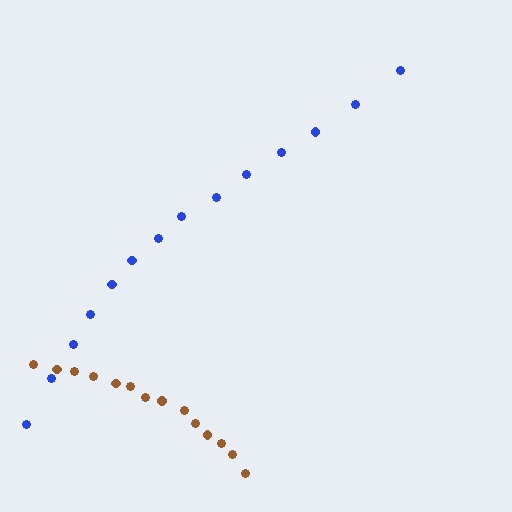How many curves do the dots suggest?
There are 2 distinct paths.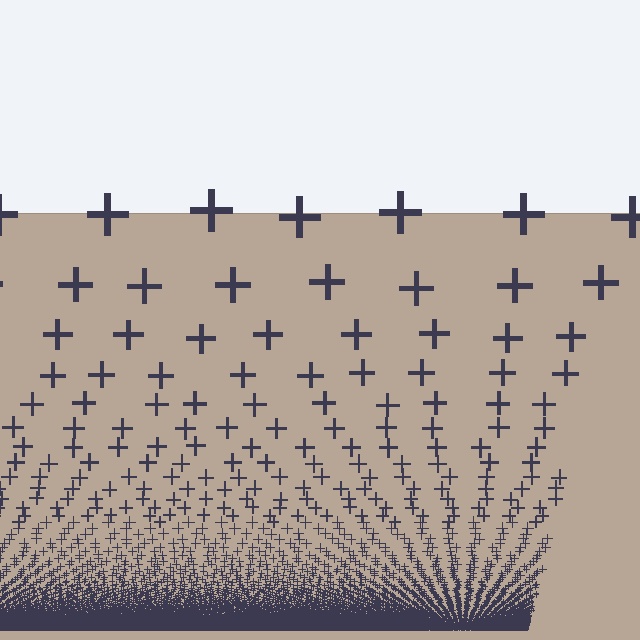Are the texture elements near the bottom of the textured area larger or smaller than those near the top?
Smaller. The gradient is inverted — elements near the bottom are smaller and denser.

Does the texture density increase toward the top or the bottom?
Density increases toward the bottom.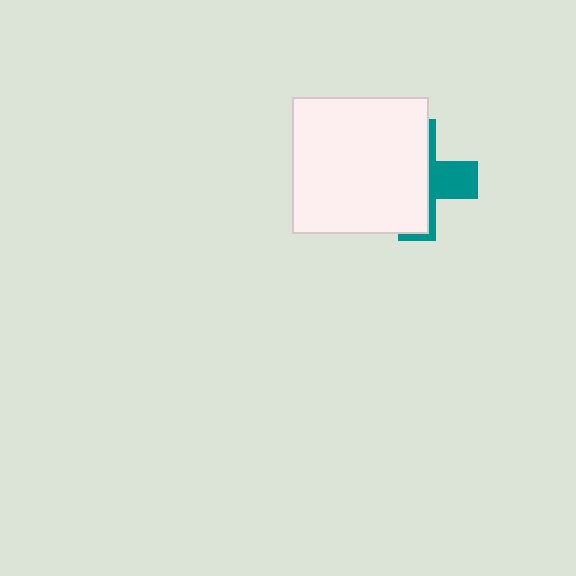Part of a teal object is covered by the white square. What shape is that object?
It is a cross.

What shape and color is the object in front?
The object in front is a white square.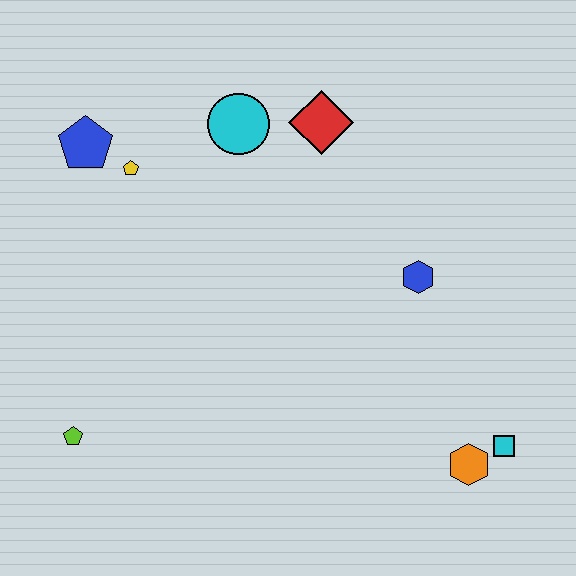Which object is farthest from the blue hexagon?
The lime pentagon is farthest from the blue hexagon.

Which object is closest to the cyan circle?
The red diamond is closest to the cyan circle.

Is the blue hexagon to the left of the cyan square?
Yes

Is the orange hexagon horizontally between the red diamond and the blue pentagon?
No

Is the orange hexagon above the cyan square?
No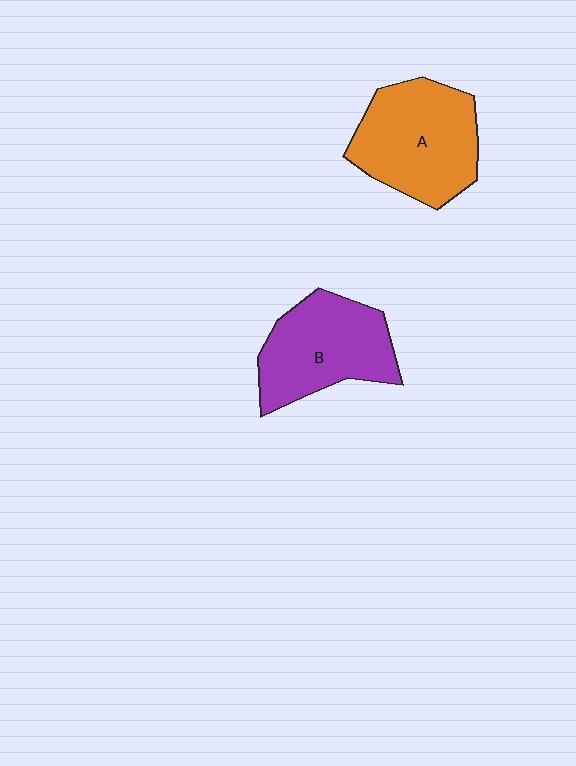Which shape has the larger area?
Shape A (orange).